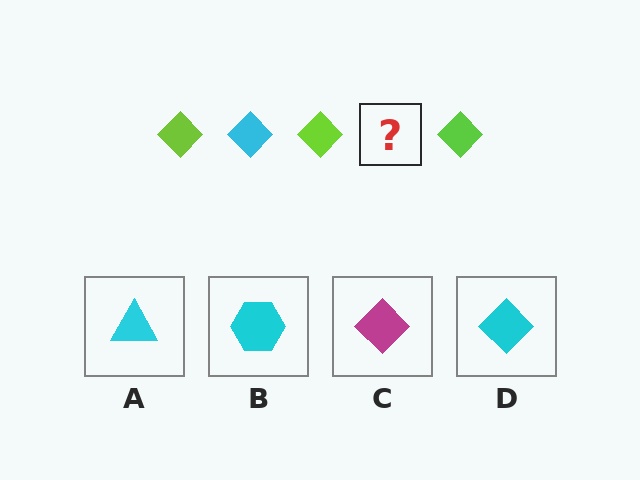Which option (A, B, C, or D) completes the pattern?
D.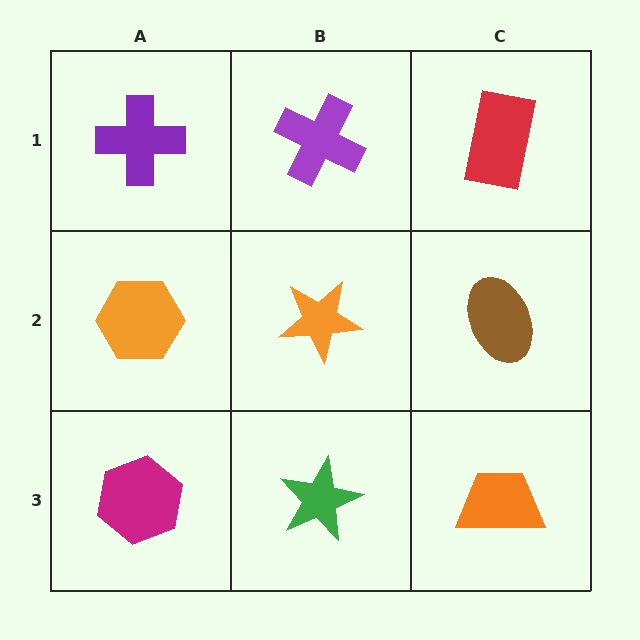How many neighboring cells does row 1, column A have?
2.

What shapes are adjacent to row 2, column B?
A purple cross (row 1, column B), a green star (row 3, column B), an orange hexagon (row 2, column A), a brown ellipse (row 2, column C).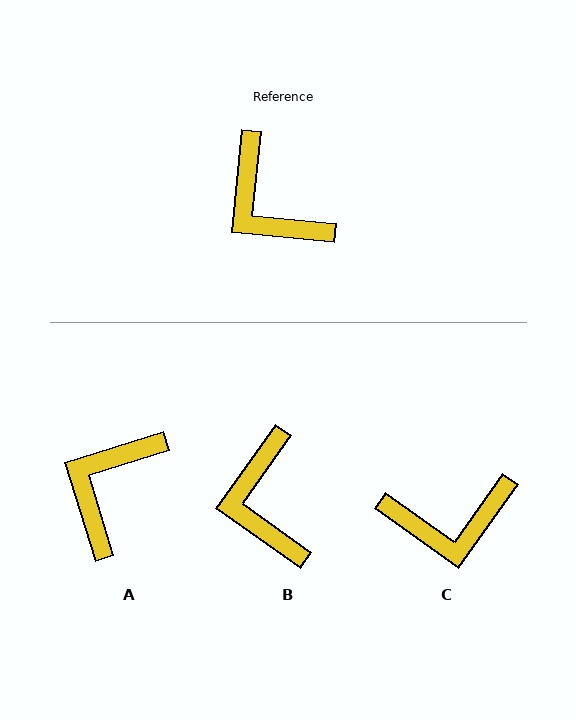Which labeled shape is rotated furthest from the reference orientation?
A, about 67 degrees away.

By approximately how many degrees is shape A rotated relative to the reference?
Approximately 67 degrees clockwise.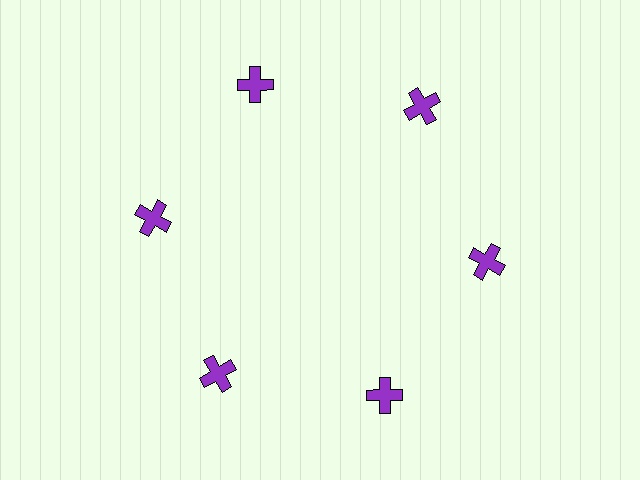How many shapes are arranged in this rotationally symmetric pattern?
There are 6 shapes, arranged in 6 groups of 1.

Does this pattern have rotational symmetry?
Yes, this pattern has 6-fold rotational symmetry. It looks the same after rotating 60 degrees around the center.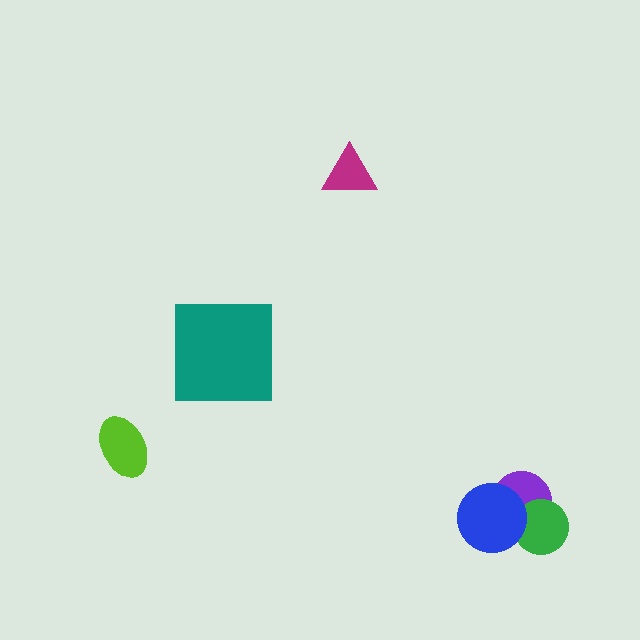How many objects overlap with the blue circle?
2 objects overlap with the blue circle.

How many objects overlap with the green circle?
2 objects overlap with the green circle.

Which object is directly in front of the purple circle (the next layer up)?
The green circle is directly in front of the purple circle.